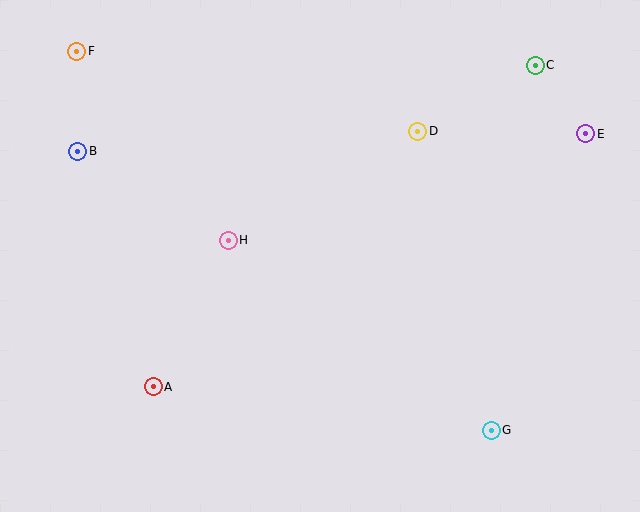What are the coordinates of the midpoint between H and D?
The midpoint between H and D is at (323, 186).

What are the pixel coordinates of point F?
Point F is at (77, 51).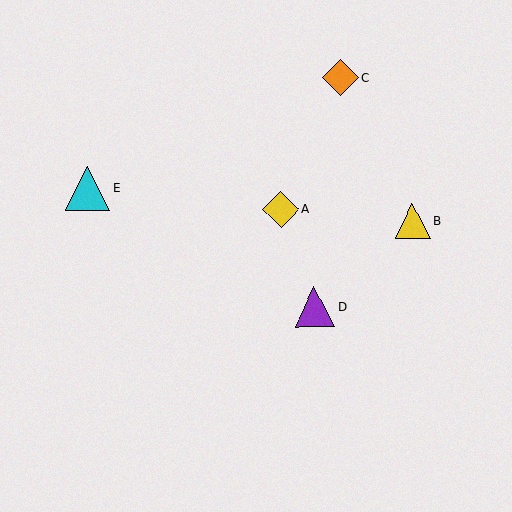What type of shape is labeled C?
Shape C is an orange diamond.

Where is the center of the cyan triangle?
The center of the cyan triangle is at (88, 188).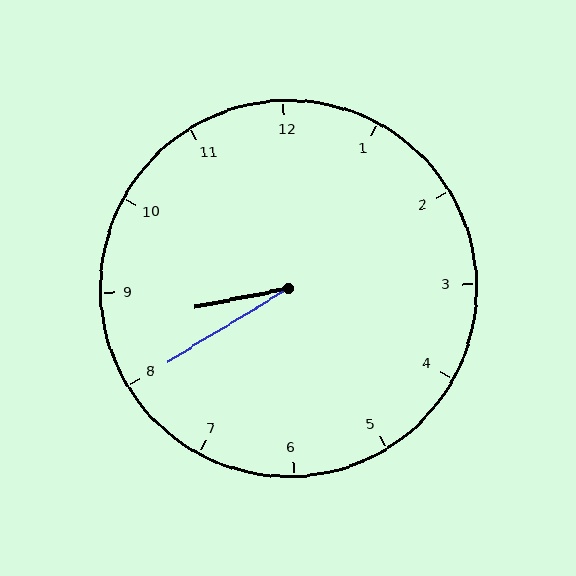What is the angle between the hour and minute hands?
Approximately 20 degrees.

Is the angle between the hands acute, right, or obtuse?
It is acute.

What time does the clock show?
8:40.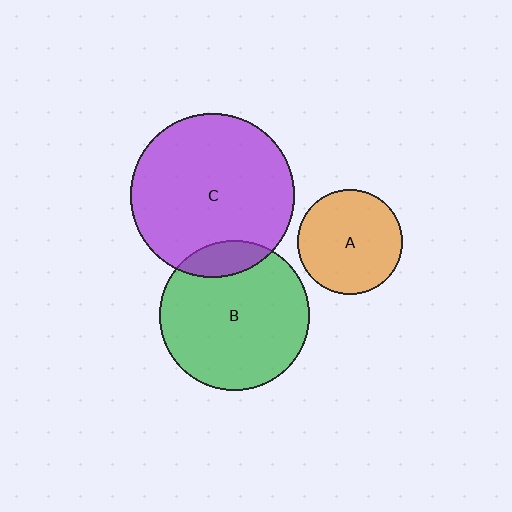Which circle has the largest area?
Circle C (purple).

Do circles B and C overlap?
Yes.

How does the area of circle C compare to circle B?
Approximately 1.2 times.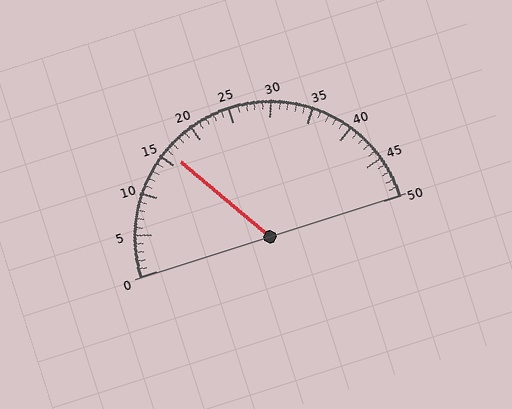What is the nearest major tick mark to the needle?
The nearest major tick mark is 15.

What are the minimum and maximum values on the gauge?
The gauge ranges from 0 to 50.